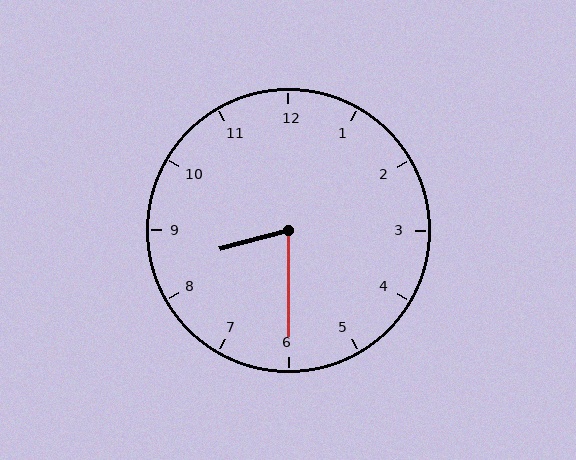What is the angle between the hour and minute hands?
Approximately 75 degrees.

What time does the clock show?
8:30.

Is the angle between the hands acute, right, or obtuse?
It is acute.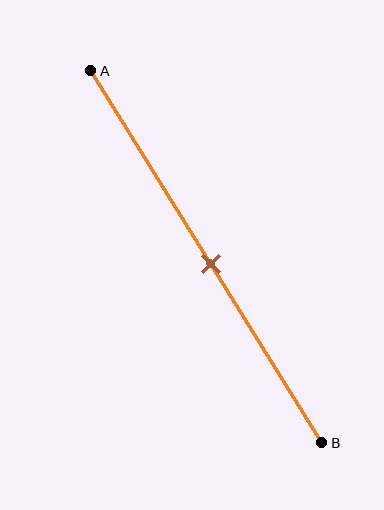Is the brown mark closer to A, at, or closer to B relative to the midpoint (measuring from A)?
The brown mark is approximately at the midpoint of segment AB.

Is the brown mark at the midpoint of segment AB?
Yes, the mark is approximately at the midpoint.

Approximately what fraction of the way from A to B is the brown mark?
The brown mark is approximately 50% of the way from A to B.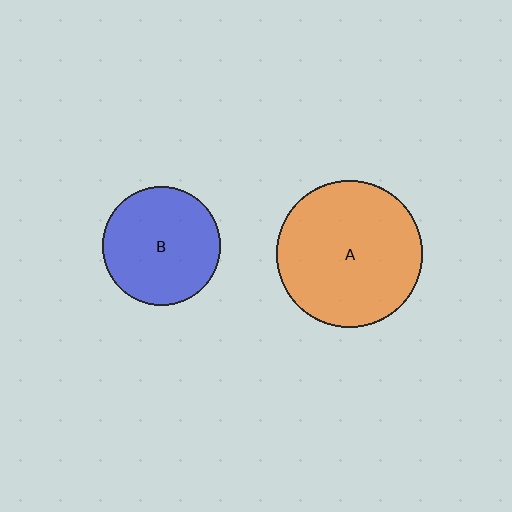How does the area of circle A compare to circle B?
Approximately 1.5 times.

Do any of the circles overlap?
No, none of the circles overlap.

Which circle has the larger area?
Circle A (orange).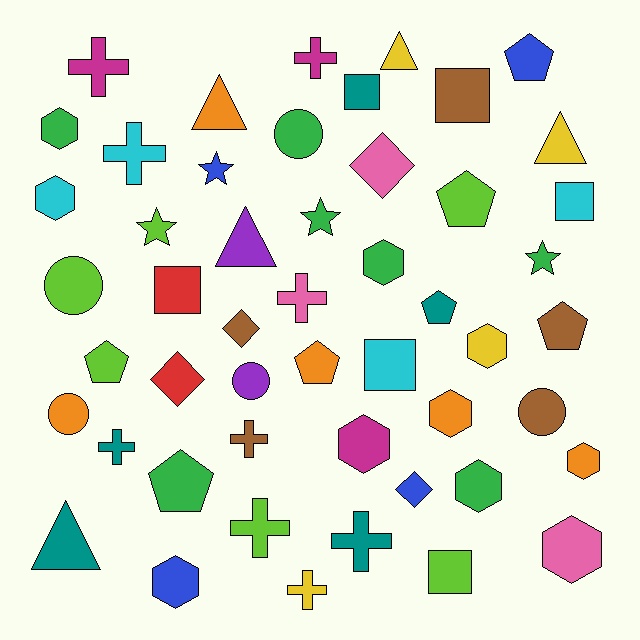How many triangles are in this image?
There are 5 triangles.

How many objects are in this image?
There are 50 objects.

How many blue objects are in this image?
There are 4 blue objects.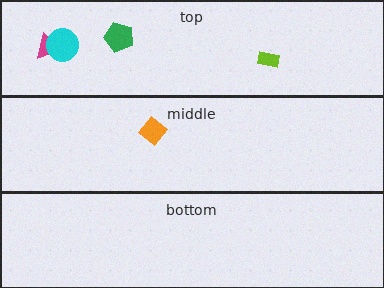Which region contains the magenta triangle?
The top region.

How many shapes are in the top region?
4.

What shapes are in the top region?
The magenta triangle, the green pentagon, the lime rectangle, the cyan circle.